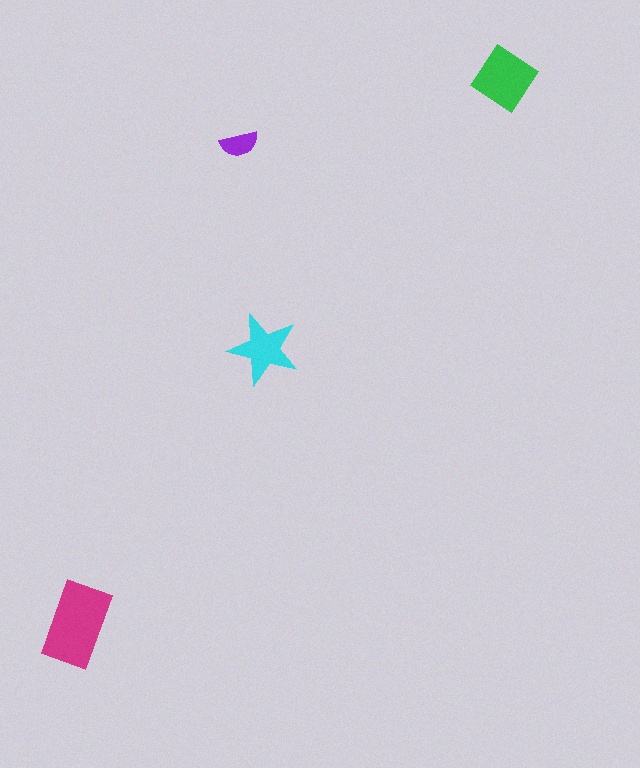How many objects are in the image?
There are 4 objects in the image.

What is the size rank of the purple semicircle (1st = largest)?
4th.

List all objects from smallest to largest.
The purple semicircle, the cyan star, the green diamond, the magenta rectangle.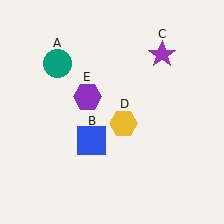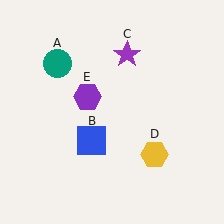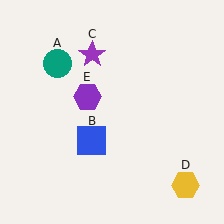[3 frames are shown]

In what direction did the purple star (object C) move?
The purple star (object C) moved left.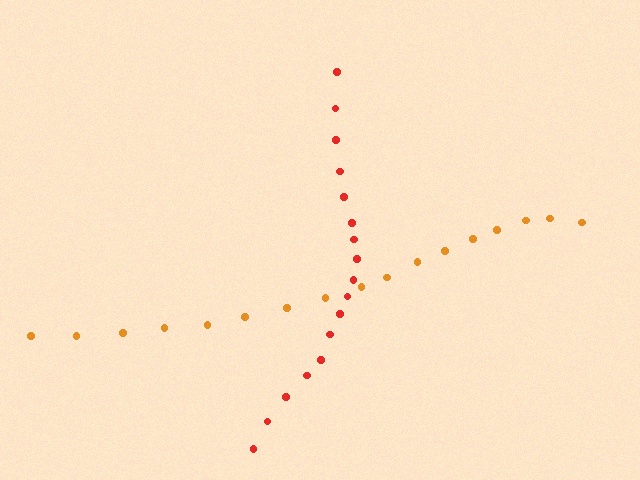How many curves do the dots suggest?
There are 2 distinct paths.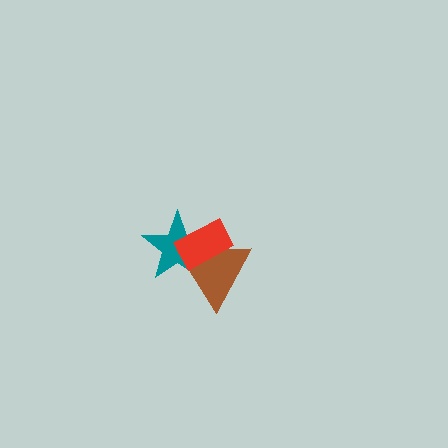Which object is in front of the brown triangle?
The red rectangle is in front of the brown triangle.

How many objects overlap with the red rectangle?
2 objects overlap with the red rectangle.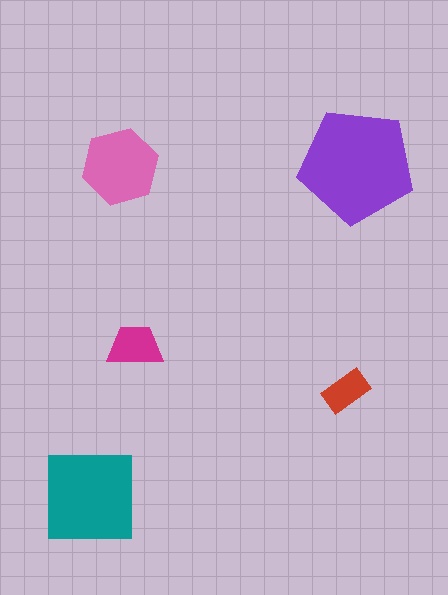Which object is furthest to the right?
The purple pentagon is rightmost.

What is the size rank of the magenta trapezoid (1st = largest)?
4th.